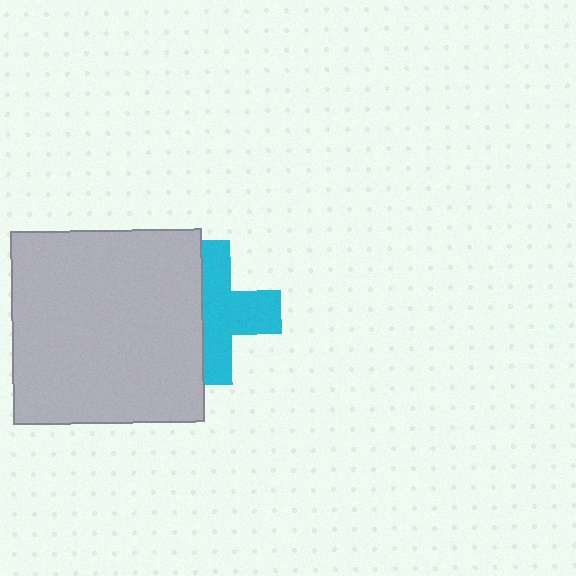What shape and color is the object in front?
The object in front is a light gray rectangle.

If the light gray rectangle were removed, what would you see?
You would see the complete cyan cross.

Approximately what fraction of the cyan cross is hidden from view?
Roughly 42% of the cyan cross is hidden behind the light gray rectangle.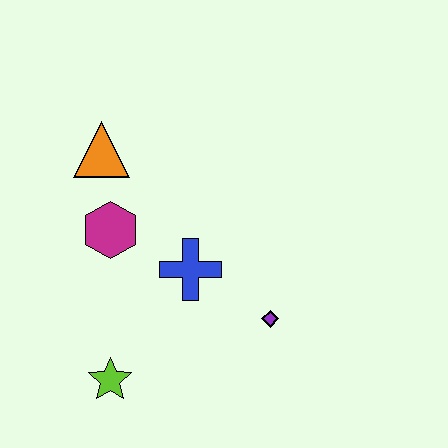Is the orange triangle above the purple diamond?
Yes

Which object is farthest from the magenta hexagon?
The purple diamond is farthest from the magenta hexagon.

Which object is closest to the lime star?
The blue cross is closest to the lime star.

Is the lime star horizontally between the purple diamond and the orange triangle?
Yes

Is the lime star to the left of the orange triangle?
No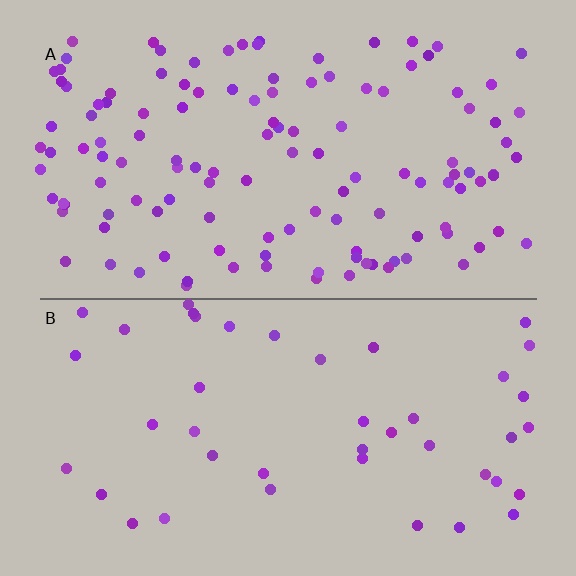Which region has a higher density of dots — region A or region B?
A (the top).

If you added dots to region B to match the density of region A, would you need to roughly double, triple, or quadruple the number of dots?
Approximately triple.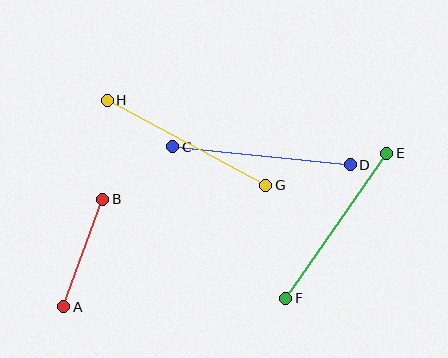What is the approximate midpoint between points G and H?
The midpoint is at approximately (186, 143) pixels.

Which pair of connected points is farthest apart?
Points G and H are farthest apart.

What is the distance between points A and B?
The distance is approximately 114 pixels.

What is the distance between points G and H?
The distance is approximately 180 pixels.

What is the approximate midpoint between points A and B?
The midpoint is at approximately (83, 253) pixels.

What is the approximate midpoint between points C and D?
The midpoint is at approximately (261, 156) pixels.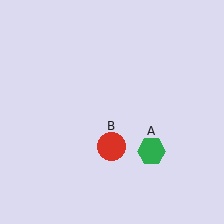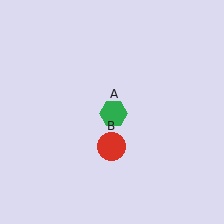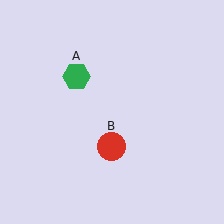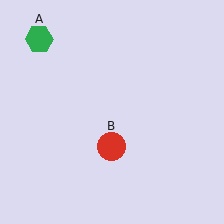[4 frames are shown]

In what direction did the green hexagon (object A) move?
The green hexagon (object A) moved up and to the left.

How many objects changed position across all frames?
1 object changed position: green hexagon (object A).